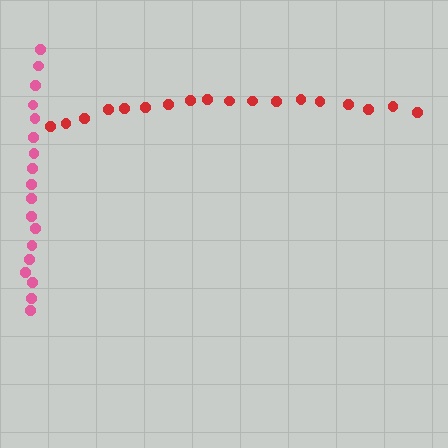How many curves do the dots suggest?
There are 2 distinct paths.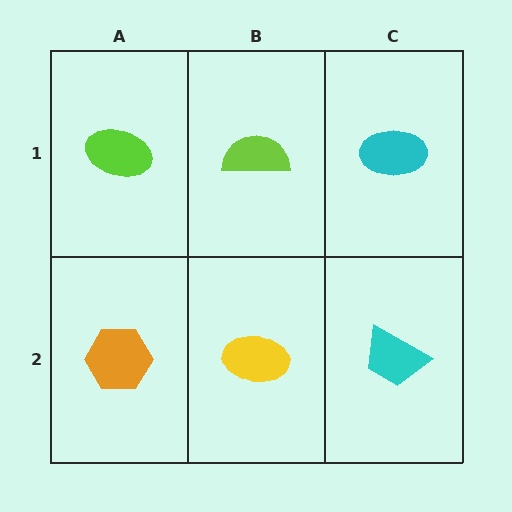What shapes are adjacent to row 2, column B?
A lime semicircle (row 1, column B), an orange hexagon (row 2, column A), a cyan trapezoid (row 2, column C).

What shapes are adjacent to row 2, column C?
A cyan ellipse (row 1, column C), a yellow ellipse (row 2, column B).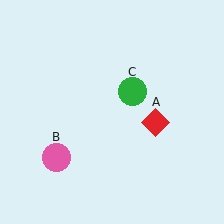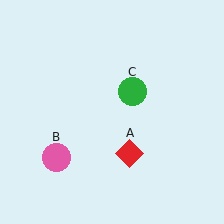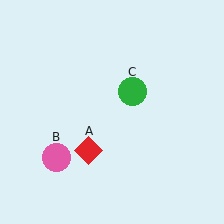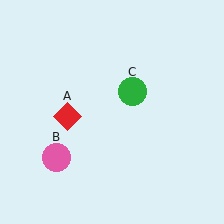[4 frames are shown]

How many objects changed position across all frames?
1 object changed position: red diamond (object A).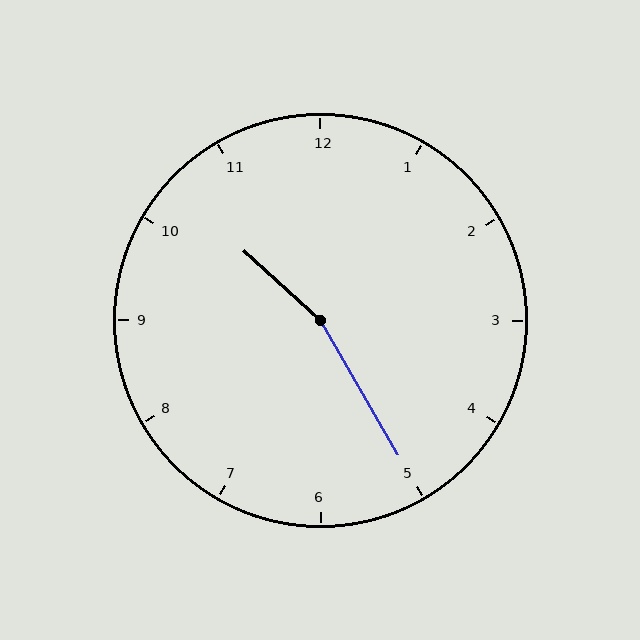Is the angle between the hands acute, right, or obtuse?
It is obtuse.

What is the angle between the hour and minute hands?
Approximately 162 degrees.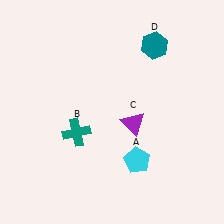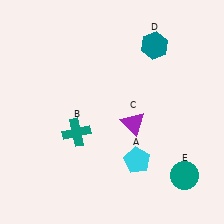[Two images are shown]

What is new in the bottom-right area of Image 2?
A teal circle (E) was added in the bottom-right area of Image 2.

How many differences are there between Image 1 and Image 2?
There is 1 difference between the two images.